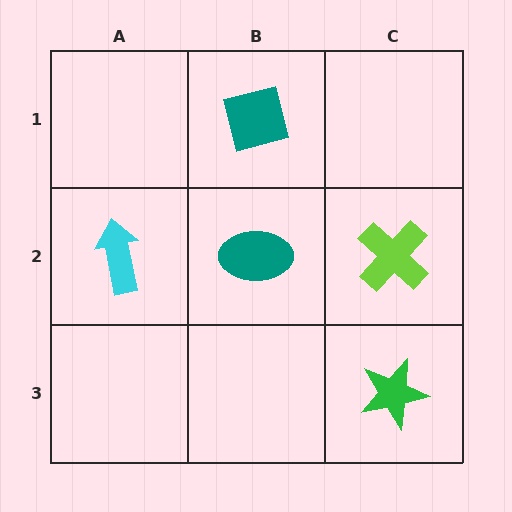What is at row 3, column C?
A green star.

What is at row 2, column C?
A lime cross.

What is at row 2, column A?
A cyan arrow.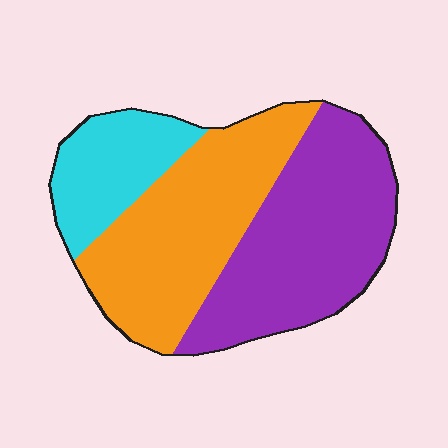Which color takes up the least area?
Cyan, at roughly 20%.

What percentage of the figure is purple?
Purple covers roughly 40% of the figure.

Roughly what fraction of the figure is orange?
Orange takes up between a third and a half of the figure.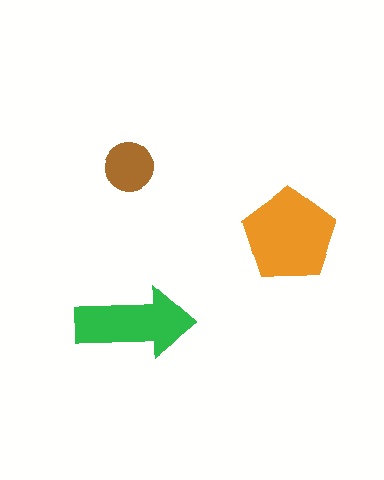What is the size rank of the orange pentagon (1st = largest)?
1st.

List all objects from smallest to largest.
The brown circle, the green arrow, the orange pentagon.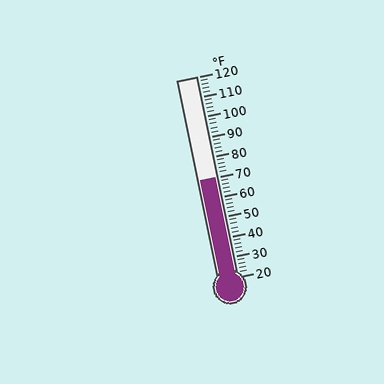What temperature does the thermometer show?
The thermometer shows approximately 70°F.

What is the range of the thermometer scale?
The thermometer scale ranges from 20°F to 120°F.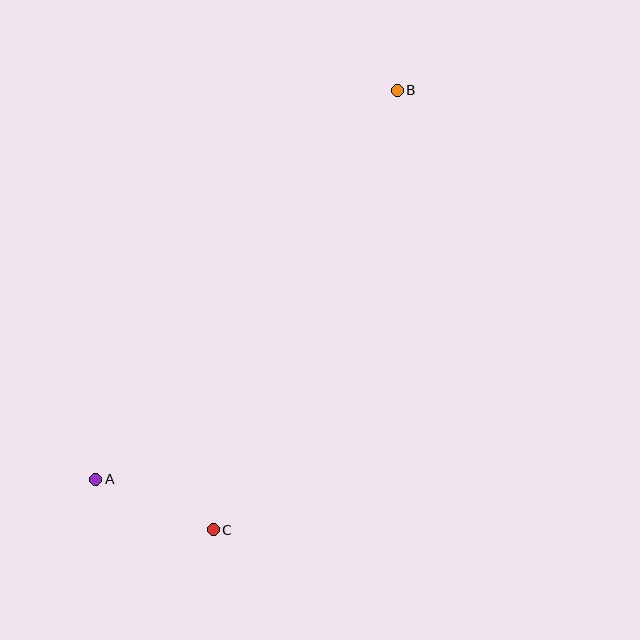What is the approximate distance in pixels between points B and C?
The distance between B and C is approximately 476 pixels.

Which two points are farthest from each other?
Points A and B are farthest from each other.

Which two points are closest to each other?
Points A and C are closest to each other.